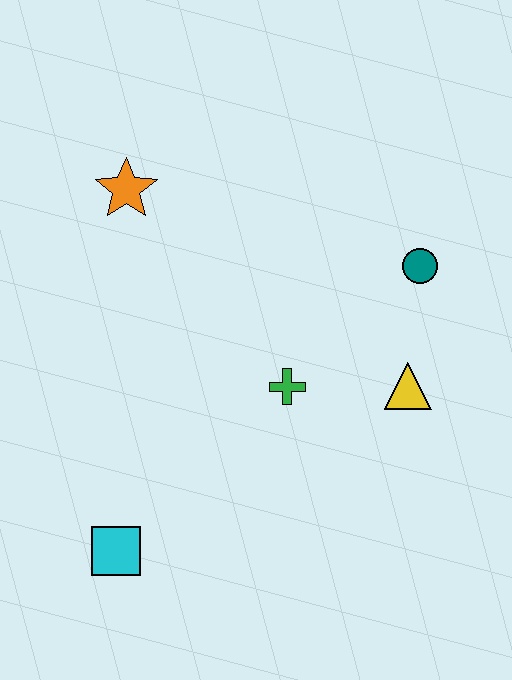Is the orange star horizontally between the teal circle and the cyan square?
Yes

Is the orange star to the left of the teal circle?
Yes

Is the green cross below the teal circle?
Yes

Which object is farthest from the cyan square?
The teal circle is farthest from the cyan square.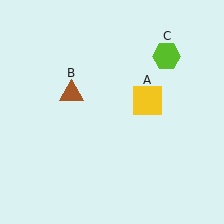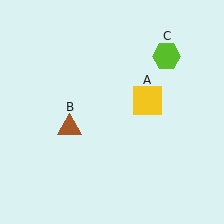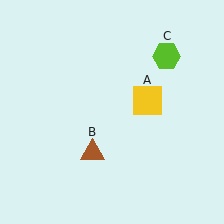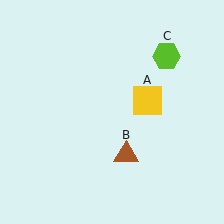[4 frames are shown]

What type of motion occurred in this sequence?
The brown triangle (object B) rotated counterclockwise around the center of the scene.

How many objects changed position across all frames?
1 object changed position: brown triangle (object B).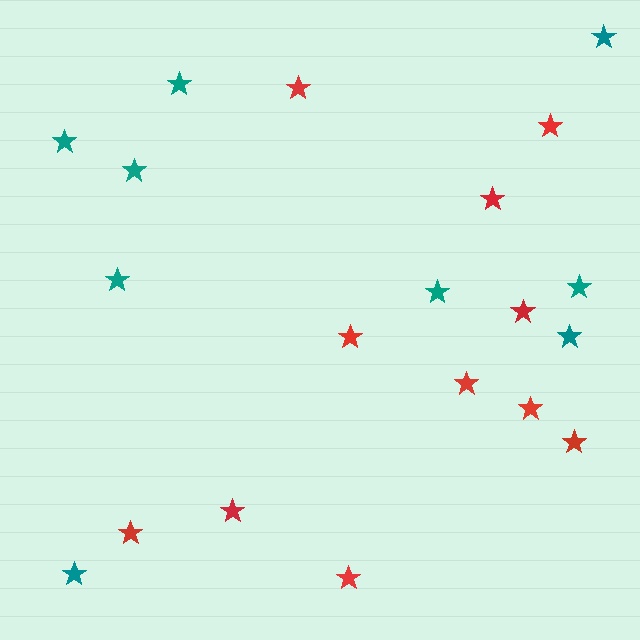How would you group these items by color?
There are 2 groups: one group of red stars (11) and one group of teal stars (9).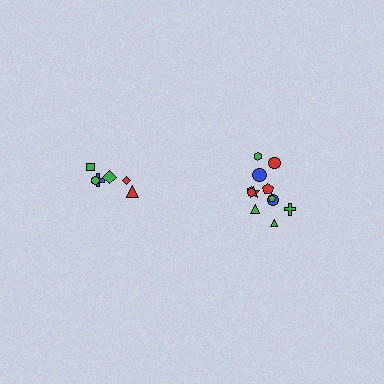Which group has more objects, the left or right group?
The right group.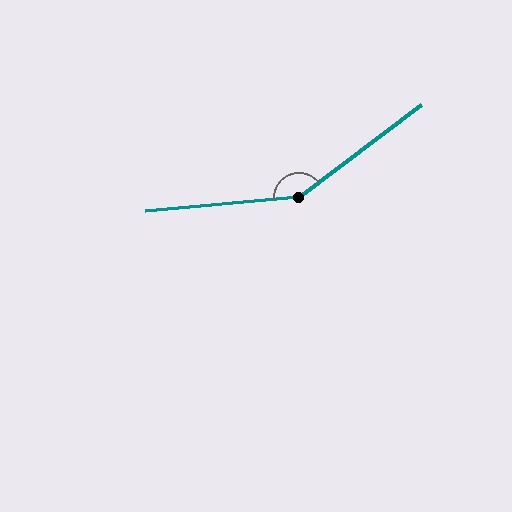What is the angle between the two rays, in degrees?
Approximately 148 degrees.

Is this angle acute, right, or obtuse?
It is obtuse.